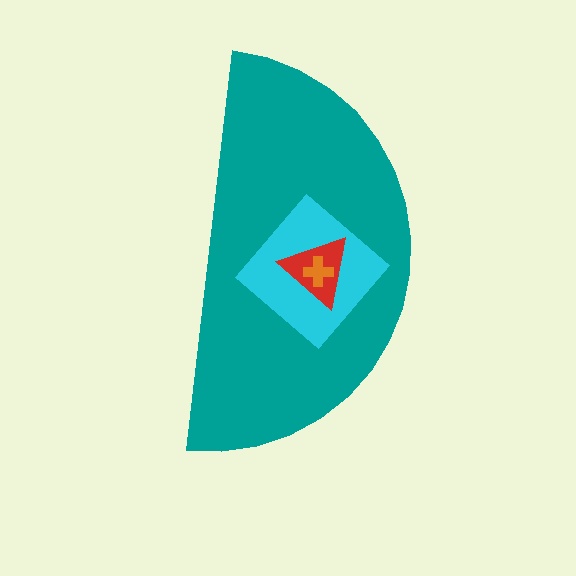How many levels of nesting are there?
4.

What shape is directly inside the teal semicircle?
The cyan diamond.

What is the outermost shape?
The teal semicircle.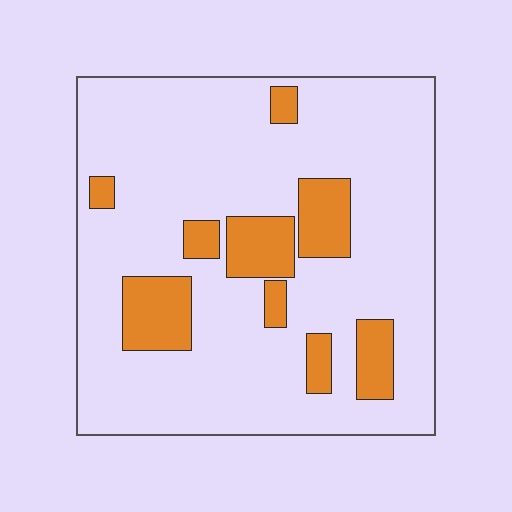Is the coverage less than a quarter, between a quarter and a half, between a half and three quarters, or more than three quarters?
Less than a quarter.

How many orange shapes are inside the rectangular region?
9.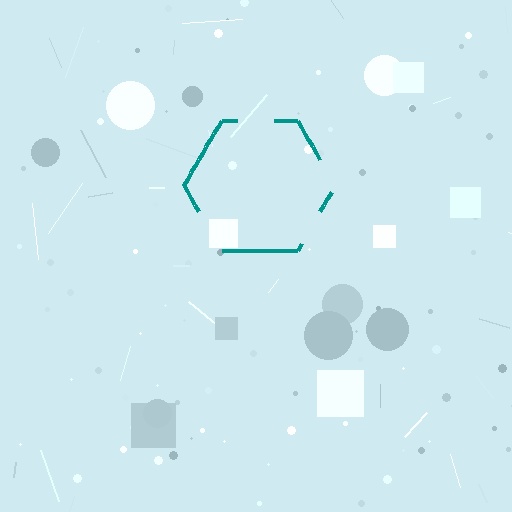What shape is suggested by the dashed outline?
The dashed outline suggests a hexagon.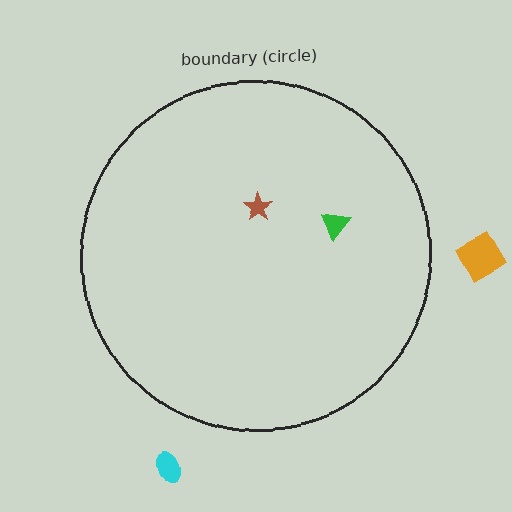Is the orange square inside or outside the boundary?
Outside.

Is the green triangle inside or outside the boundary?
Inside.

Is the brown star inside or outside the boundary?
Inside.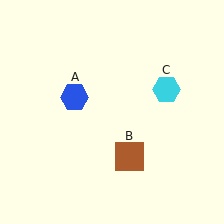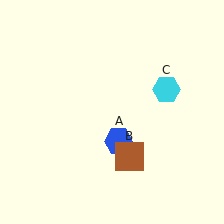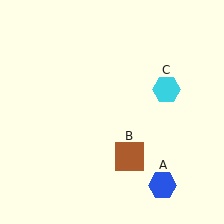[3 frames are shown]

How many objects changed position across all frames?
1 object changed position: blue hexagon (object A).